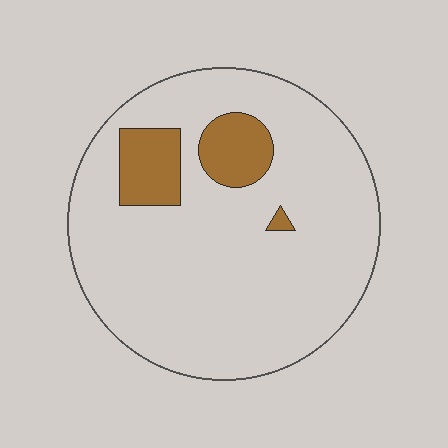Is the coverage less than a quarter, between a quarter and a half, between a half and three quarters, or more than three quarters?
Less than a quarter.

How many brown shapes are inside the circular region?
3.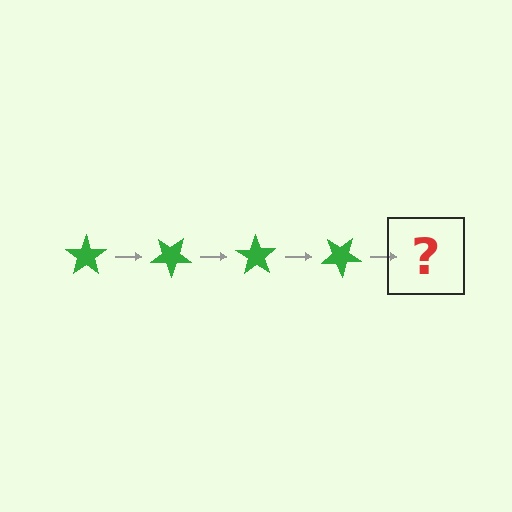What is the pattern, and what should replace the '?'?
The pattern is that the star rotates 35 degrees each step. The '?' should be a green star rotated 140 degrees.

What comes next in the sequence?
The next element should be a green star rotated 140 degrees.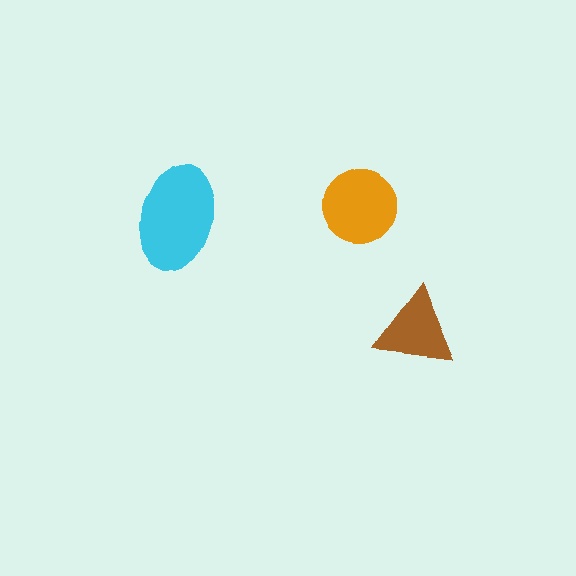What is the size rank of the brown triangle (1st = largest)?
3rd.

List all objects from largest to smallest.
The cyan ellipse, the orange circle, the brown triangle.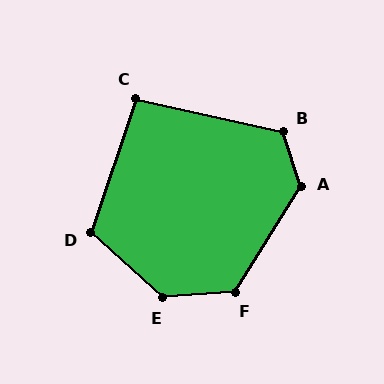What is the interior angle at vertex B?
Approximately 121 degrees (obtuse).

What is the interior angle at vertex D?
Approximately 113 degrees (obtuse).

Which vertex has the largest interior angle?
E, at approximately 134 degrees.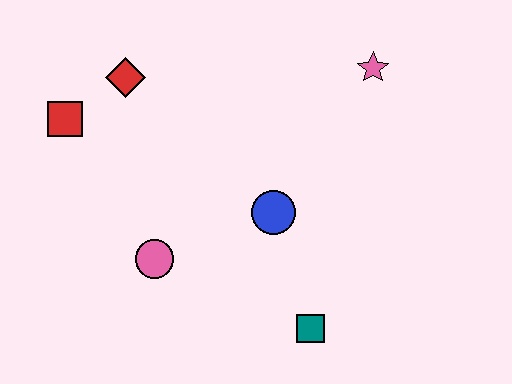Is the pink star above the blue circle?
Yes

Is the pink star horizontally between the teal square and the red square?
No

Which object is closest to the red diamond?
The red square is closest to the red diamond.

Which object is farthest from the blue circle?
The red square is farthest from the blue circle.